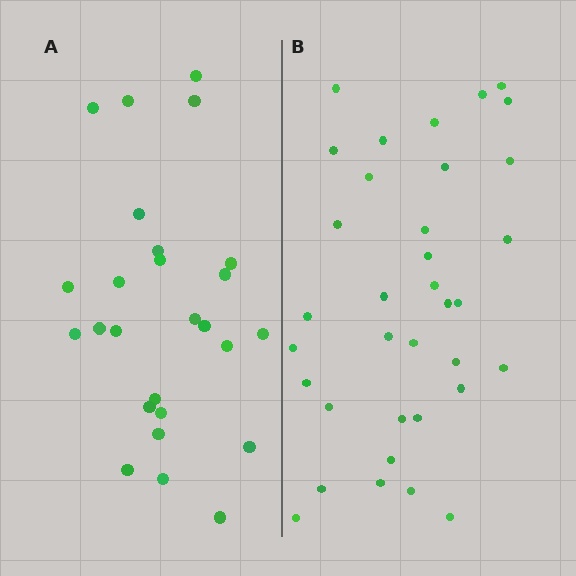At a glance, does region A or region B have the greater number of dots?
Region B (the right region) has more dots.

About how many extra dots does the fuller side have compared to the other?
Region B has roughly 8 or so more dots than region A.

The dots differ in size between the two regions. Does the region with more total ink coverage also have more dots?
No. Region A has more total ink coverage because its dots are larger, but region B actually contains more individual dots. Total area can be misleading — the number of items is what matters here.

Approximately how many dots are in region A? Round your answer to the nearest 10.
About 30 dots. (The exact count is 26, which rounds to 30.)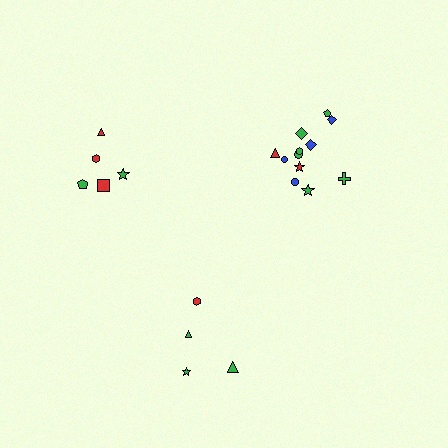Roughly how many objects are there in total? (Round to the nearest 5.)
Roughly 20 objects in total.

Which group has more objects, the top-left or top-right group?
The top-right group.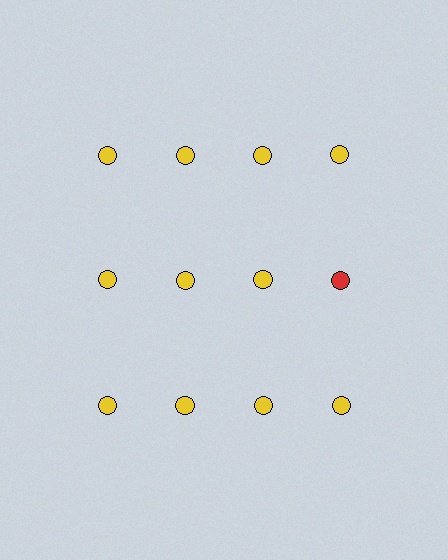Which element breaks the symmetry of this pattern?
The red circle in the second row, second from right column breaks the symmetry. All other shapes are yellow circles.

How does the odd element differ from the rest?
It has a different color: red instead of yellow.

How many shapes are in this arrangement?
There are 12 shapes arranged in a grid pattern.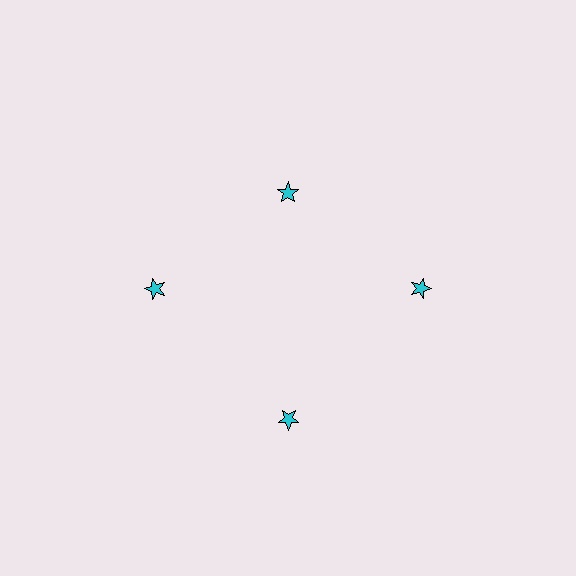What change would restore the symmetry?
The symmetry would be restored by moving it outward, back onto the ring so that all 4 stars sit at equal angles and equal distance from the center.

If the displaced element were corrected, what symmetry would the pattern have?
It would have 4-fold rotational symmetry — the pattern would map onto itself every 90 degrees.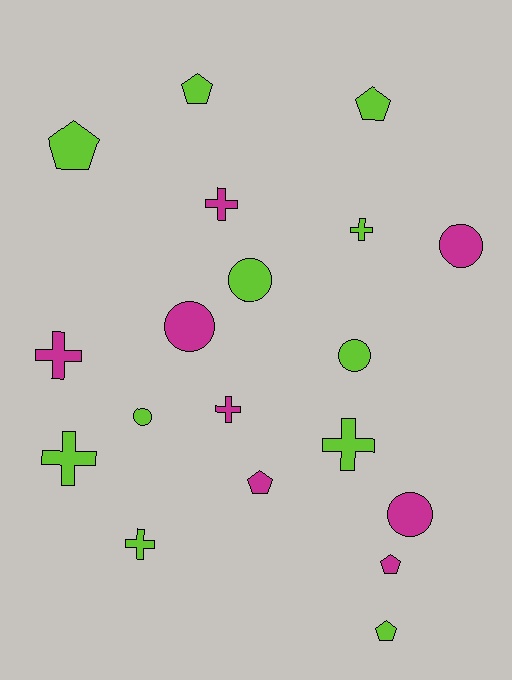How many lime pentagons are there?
There are 4 lime pentagons.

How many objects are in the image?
There are 19 objects.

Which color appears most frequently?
Lime, with 11 objects.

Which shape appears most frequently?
Cross, with 7 objects.